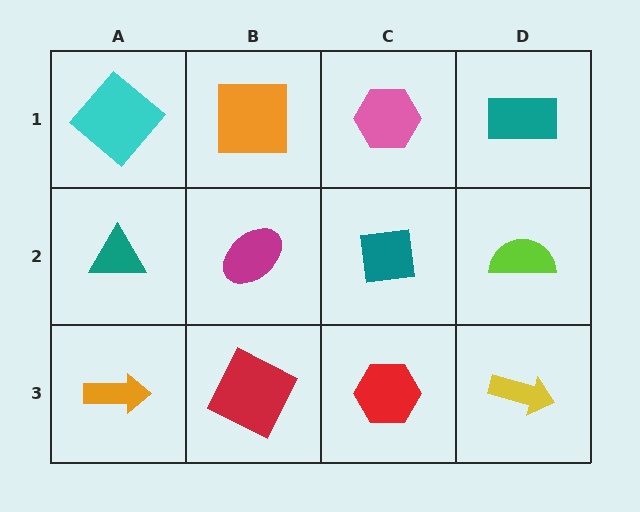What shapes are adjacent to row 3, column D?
A lime semicircle (row 2, column D), a red hexagon (row 3, column C).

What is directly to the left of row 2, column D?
A teal square.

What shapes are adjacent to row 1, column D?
A lime semicircle (row 2, column D), a pink hexagon (row 1, column C).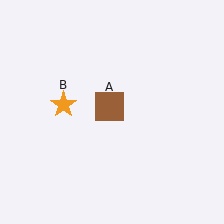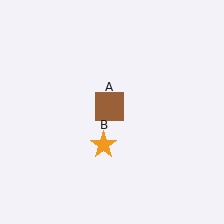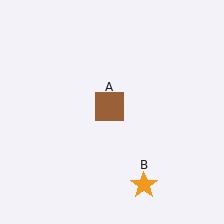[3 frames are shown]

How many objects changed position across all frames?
1 object changed position: orange star (object B).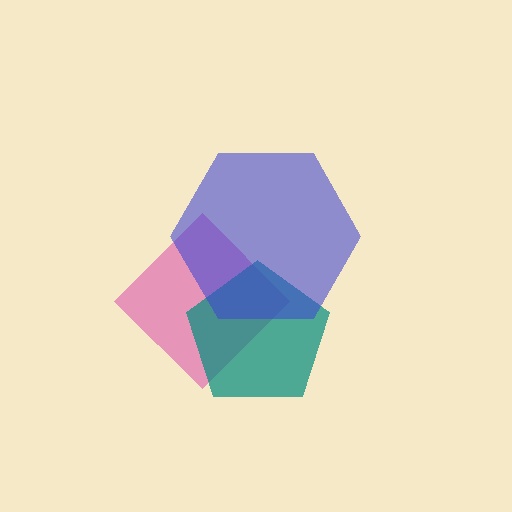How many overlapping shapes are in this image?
There are 3 overlapping shapes in the image.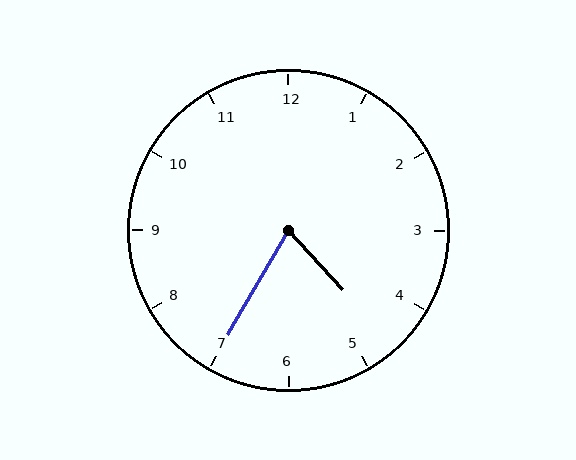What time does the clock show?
4:35.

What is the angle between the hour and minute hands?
Approximately 72 degrees.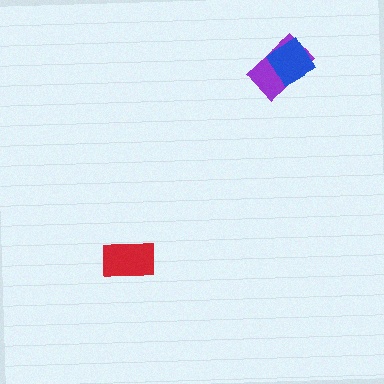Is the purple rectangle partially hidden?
Yes, it is partially covered by another shape.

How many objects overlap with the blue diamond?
1 object overlaps with the blue diamond.